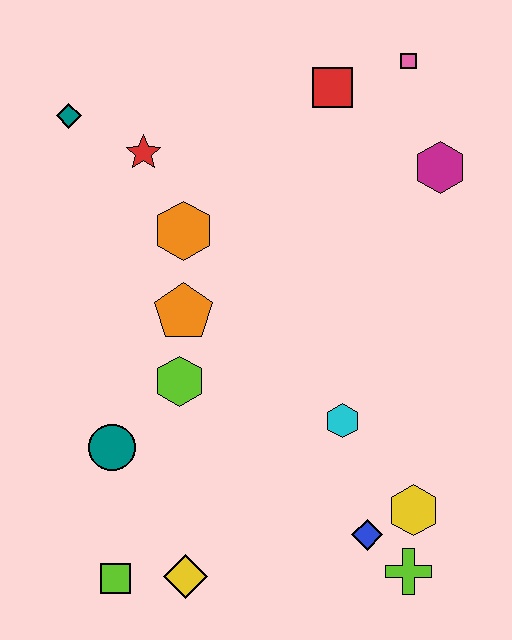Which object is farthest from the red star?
The lime cross is farthest from the red star.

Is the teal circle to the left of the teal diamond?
No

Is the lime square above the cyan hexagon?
No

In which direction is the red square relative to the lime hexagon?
The red square is above the lime hexagon.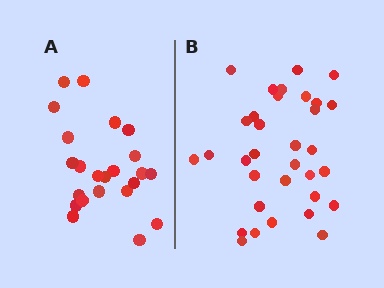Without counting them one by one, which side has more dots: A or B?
Region B (the right region) has more dots.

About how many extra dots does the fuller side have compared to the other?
Region B has roughly 10 or so more dots than region A.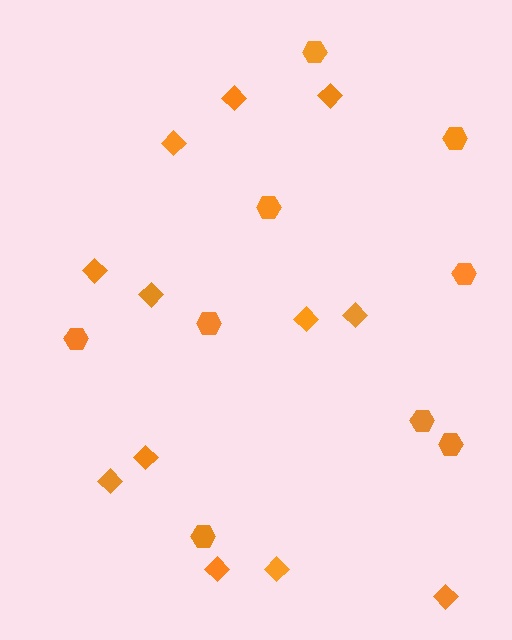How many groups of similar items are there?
There are 2 groups: one group of diamonds (12) and one group of hexagons (9).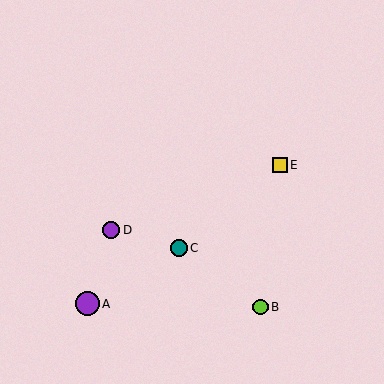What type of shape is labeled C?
Shape C is a teal circle.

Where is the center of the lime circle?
The center of the lime circle is at (260, 307).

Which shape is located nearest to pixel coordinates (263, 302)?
The lime circle (labeled B) at (260, 307) is nearest to that location.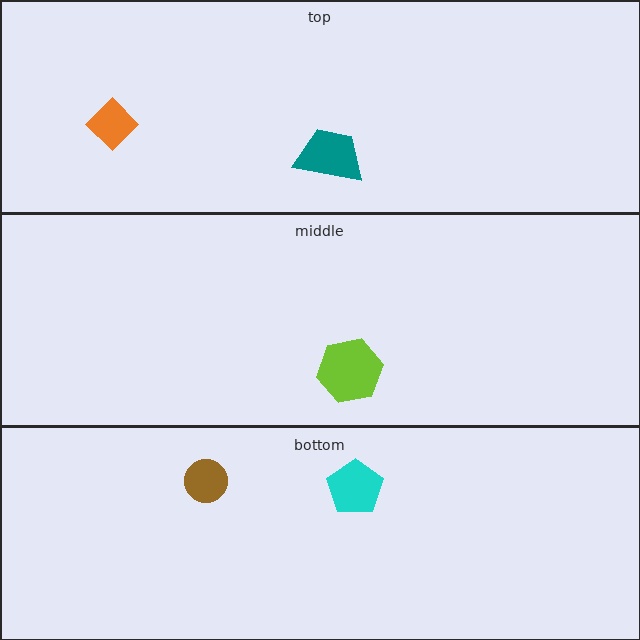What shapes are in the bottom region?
The cyan pentagon, the brown circle.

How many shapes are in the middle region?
1.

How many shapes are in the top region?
2.